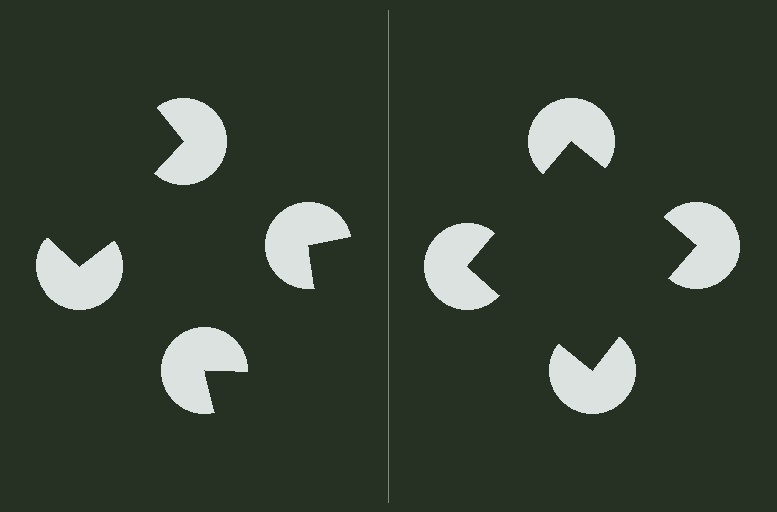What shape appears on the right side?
An illusory square.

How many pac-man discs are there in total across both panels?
8 — 4 on each side.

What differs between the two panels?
The pac-man discs are positioned identically on both sides; only the wedge orientations differ. On the right they align to a square; on the left they are misaligned.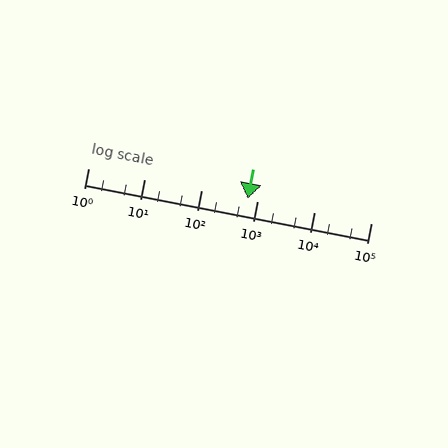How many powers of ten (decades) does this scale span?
The scale spans 5 decades, from 1 to 100000.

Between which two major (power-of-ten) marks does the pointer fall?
The pointer is between 100 and 1000.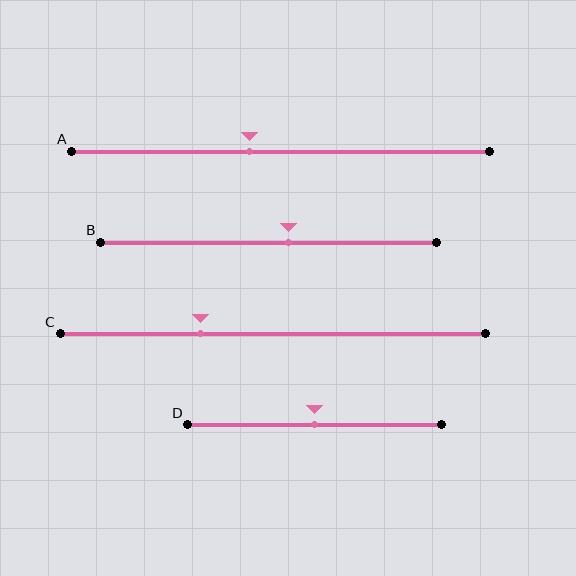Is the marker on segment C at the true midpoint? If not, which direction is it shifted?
No, the marker on segment C is shifted to the left by about 17% of the segment length.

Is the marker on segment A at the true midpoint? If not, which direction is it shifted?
No, the marker on segment A is shifted to the left by about 7% of the segment length.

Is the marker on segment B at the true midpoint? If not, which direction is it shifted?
No, the marker on segment B is shifted to the right by about 6% of the segment length.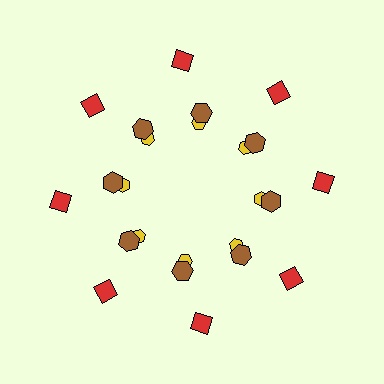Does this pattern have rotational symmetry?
Yes, this pattern has 8-fold rotational symmetry. It looks the same after rotating 45 degrees around the center.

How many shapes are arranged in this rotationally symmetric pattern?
There are 24 shapes, arranged in 8 groups of 3.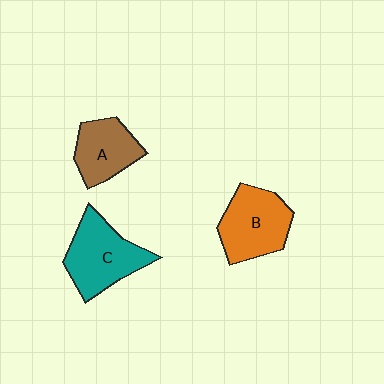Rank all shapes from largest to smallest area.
From largest to smallest: C (teal), B (orange), A (brown).